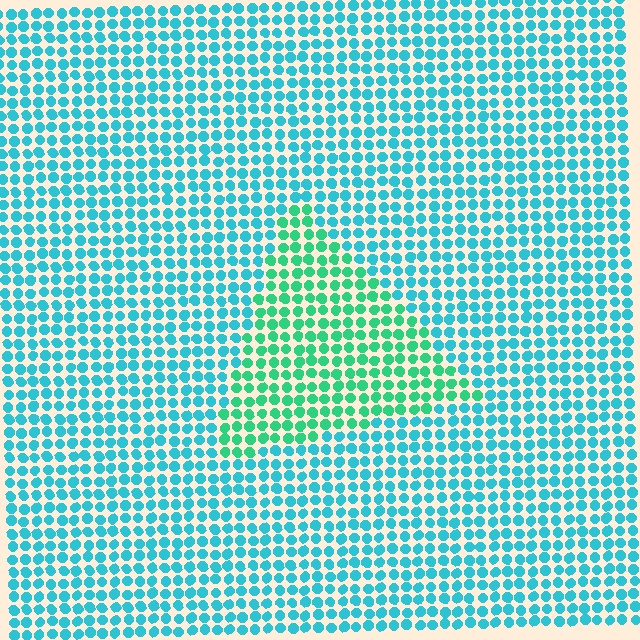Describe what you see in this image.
The image is filled with small cyan elements in a uniform arrangement. A triangle-shaped region is visible where the elements are tinted to a slightly different hue, forming a subtle color boundary.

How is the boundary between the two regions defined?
The boundary is defined purely by a slight shift in hue (about 35 degrees). Spacing, size, and orientation are identical on both sides.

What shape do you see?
I see a triangle.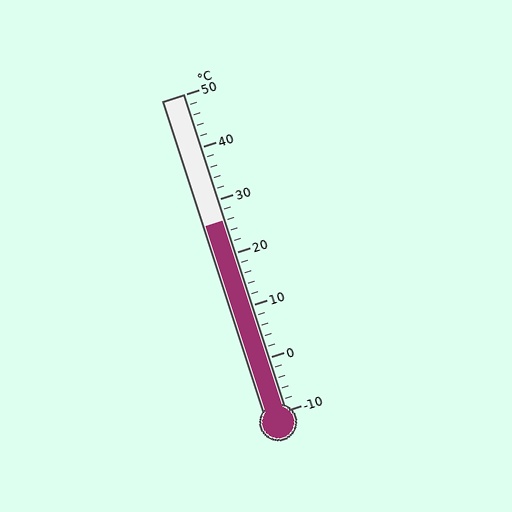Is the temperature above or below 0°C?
The temperature is above 0°C.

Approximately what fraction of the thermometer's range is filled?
The thermometer is filled to approximately 60% of its range.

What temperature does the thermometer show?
The thermometer shows approximately 26°C.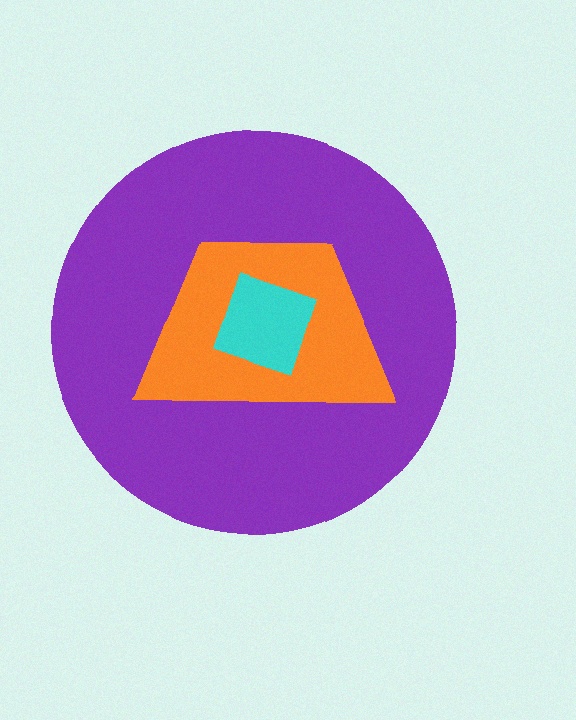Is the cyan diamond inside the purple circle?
Yes.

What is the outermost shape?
The purple circle.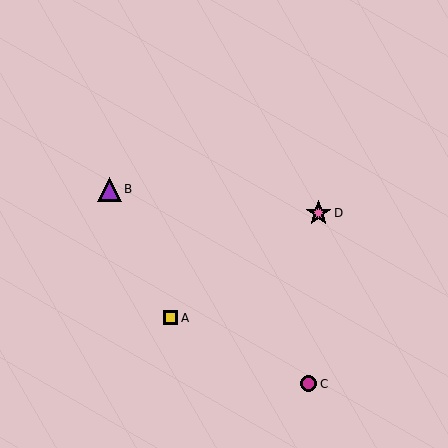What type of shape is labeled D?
Shape D is a pink star.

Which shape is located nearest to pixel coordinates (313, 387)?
The magenta circle (labeled C) at (309, 384) is nearest to that location.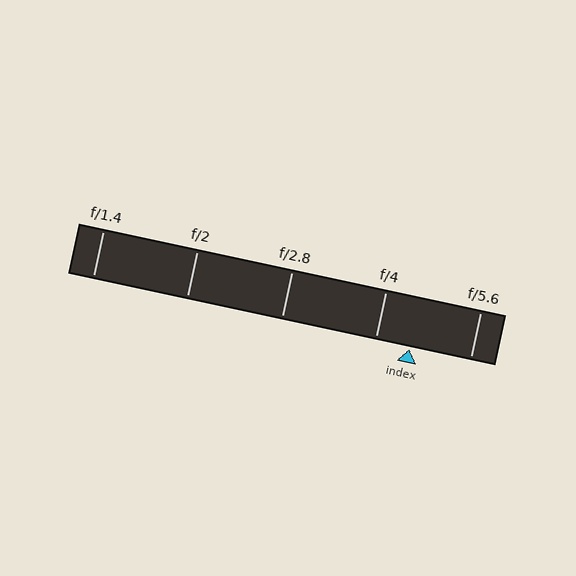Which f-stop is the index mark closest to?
The index mark is closest to f/4.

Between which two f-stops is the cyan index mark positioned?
The index mark is between f/4 and f/5.6.